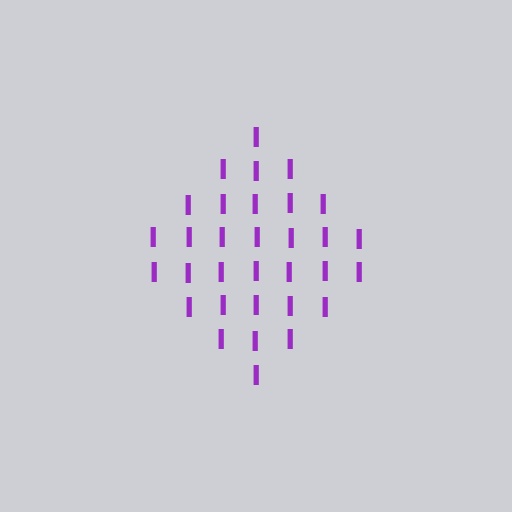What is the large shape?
The large shape is a diamond.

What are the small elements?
The small elements are letter I's.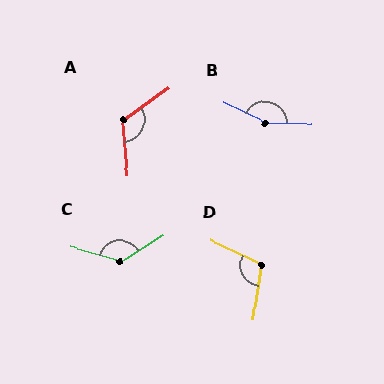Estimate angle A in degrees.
Approximately 120 degrees.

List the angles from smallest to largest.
D (106°), A (120°), C (132°), B (154°).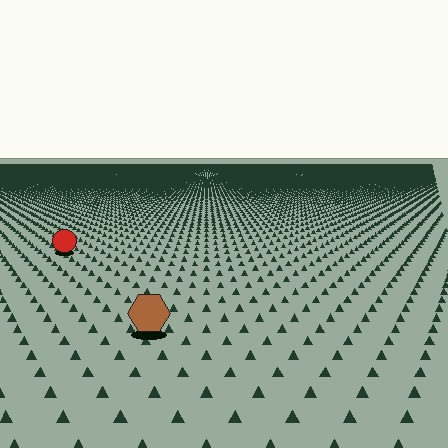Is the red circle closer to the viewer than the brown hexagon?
No. The brown hexagon is closer — you can tell from the texture gradient: the ground texture is coarser near it.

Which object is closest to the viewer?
The brown hexagon is closest. The texture marks near it are larger and more spread out.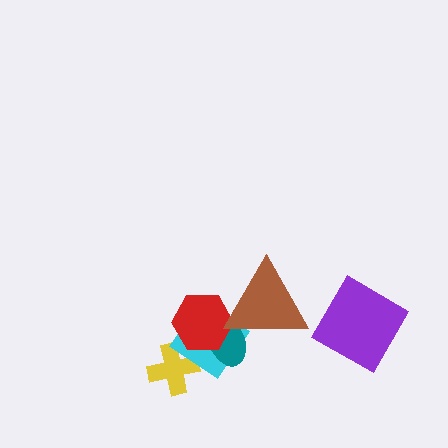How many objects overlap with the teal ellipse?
3 objects overlap with the teal ellipse.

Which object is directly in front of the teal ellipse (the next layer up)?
The red hexagon is directly in front of the teal ellipse.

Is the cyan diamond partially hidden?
Yes, it is partially covered by another shape.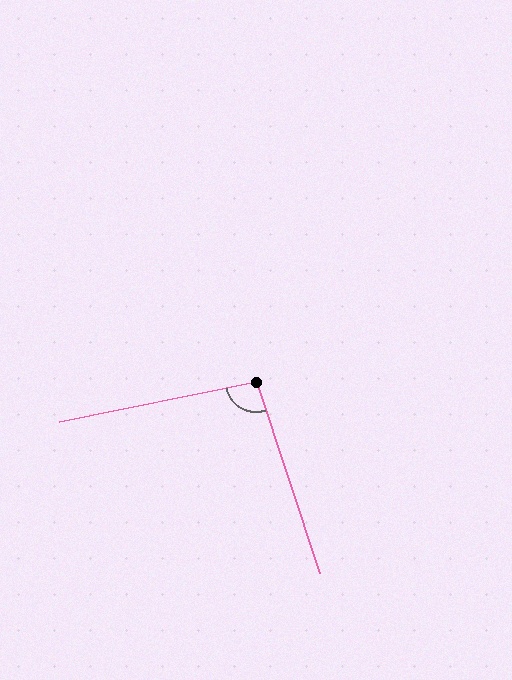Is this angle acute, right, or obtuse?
It is obtuse.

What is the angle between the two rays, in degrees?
Approximately 97 degrees.